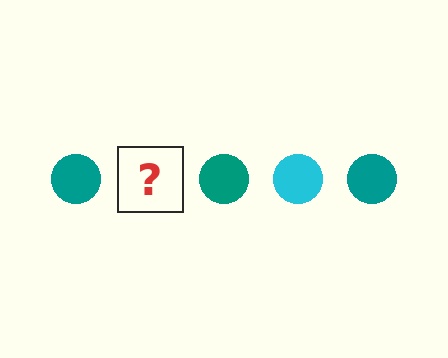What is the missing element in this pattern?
The missing element is a cyan circle.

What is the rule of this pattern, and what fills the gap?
The rule is that the pattern cycles through teal, cyan circles. The gap should be filled with a cyan circle.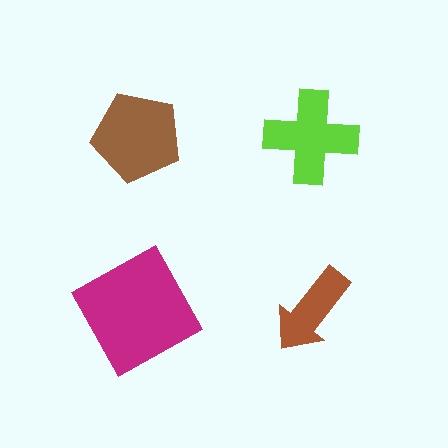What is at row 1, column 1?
A brown pentagon.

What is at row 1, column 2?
A lime cross.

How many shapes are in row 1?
2 shapes.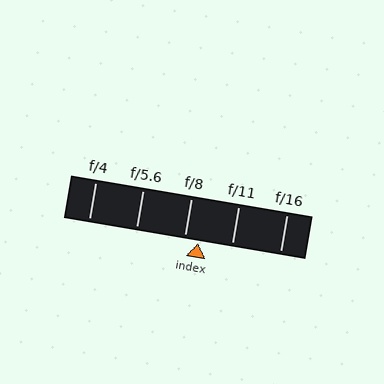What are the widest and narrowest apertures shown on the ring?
The widest aperture shown is f/4 and the narrowest is f/16.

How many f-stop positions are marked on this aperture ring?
There are 5 f-stop positions marked.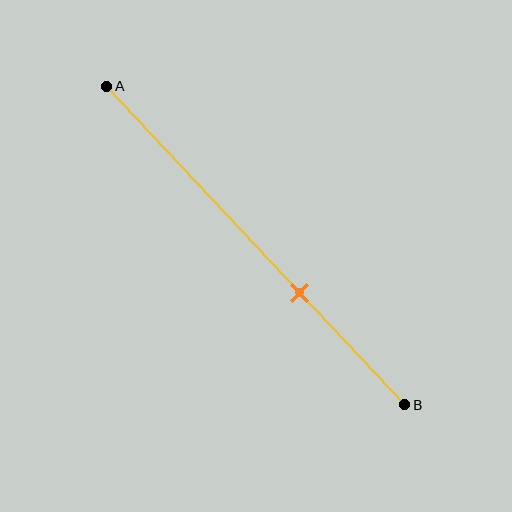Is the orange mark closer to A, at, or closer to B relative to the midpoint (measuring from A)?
The orange mark is closer to point B than the midpoint of segment AB.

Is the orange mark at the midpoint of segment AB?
No, the mark is at about 65% from A, not at the 50% midpoint.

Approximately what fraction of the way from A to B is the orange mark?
The orange mark is approximately 65% of the way from A to B.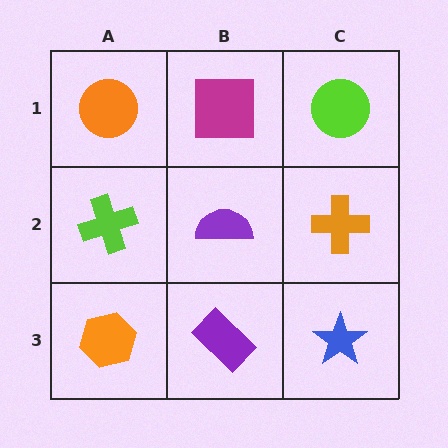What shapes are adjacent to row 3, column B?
A purple semicircle (row 2, column B), an orange hexagon (row 3, column A), a blue star (row 3, column C).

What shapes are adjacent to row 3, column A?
A lime cross (row 2, column A), a purple rectangle (row 3, column B).